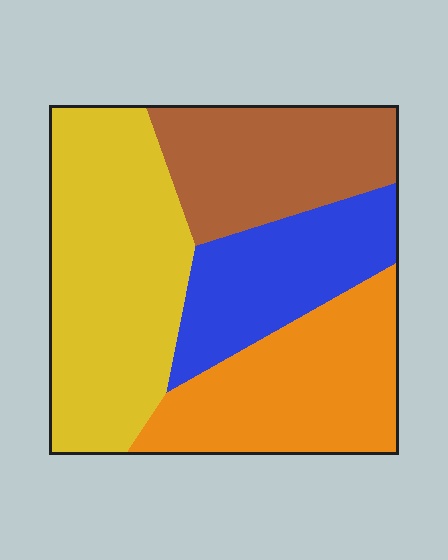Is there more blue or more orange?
Orange.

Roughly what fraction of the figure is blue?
Blue covers about 20% of the figure.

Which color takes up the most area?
Yellow, at roughly 35%.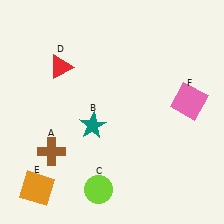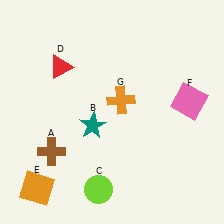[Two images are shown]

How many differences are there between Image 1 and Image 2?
There is 1 difference between the two images.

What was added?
An orange cross (G) was added in Image 2.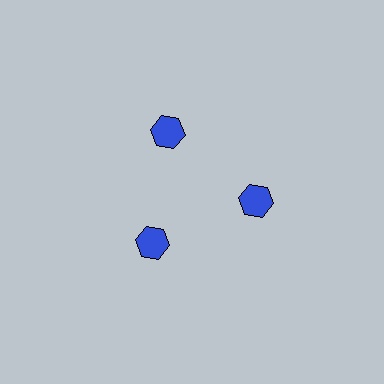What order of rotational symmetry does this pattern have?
This pattern has 3-fold rotational symmetry.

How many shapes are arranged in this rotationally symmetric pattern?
There are 3 shapes, arranged in 3 groups of 1.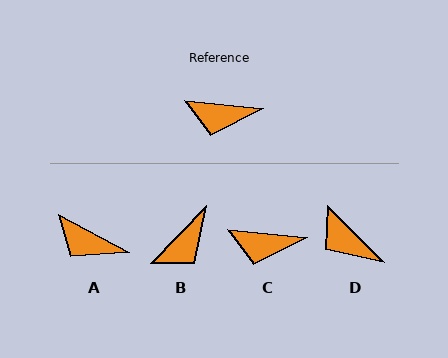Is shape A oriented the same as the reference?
No, it is off by about 22 degrees.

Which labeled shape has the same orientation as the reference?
C.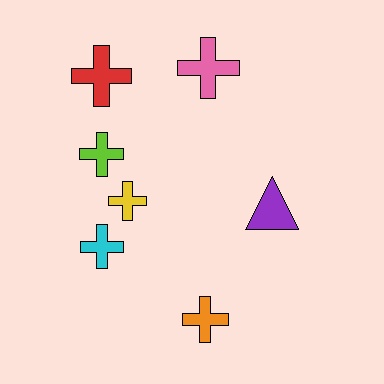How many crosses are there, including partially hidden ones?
There are 6 crosses.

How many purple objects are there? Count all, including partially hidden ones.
There is 1 purple object.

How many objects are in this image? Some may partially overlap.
There are 7 objects.